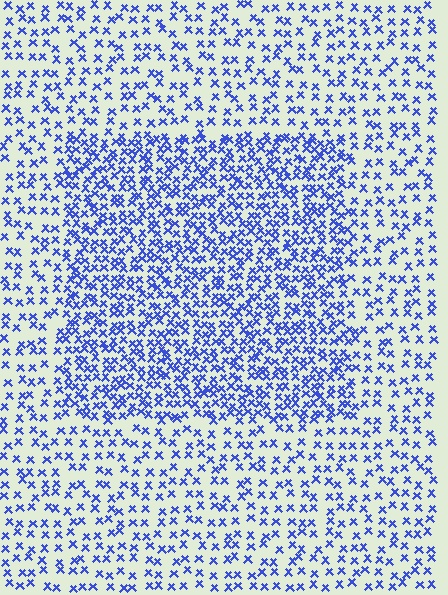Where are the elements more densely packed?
The elements are more densely packed inside the rectangle boundary.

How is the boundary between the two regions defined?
The boundary is defined by a change in element density (approximately 2.0x ratio). All elements are the same color, size, and shape.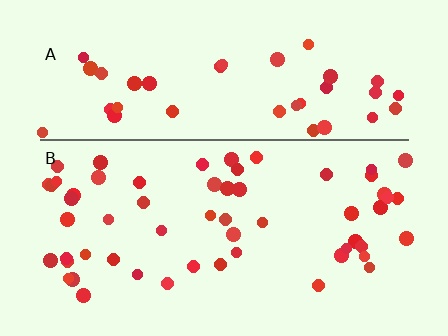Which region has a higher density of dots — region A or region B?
B (the bottom).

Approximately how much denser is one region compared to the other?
Approximately 1.3× — region B over region A.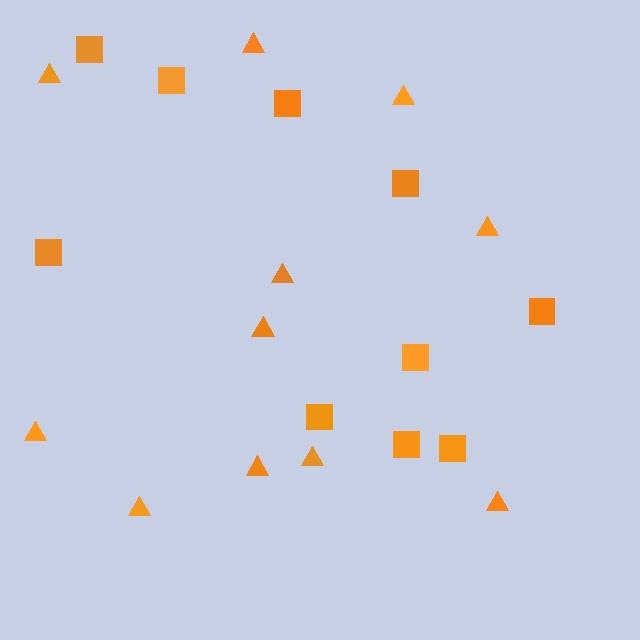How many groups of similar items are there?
There are 2 groups: one group of triangles (11) and one group of squares (10).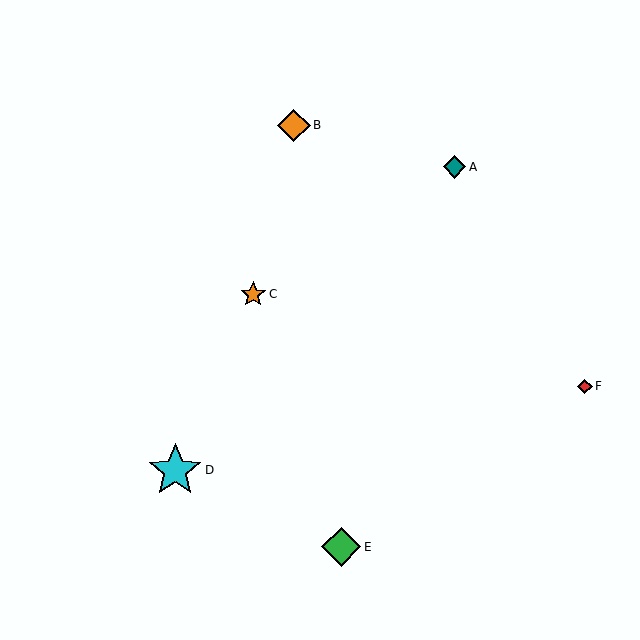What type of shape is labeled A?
Shape A is a teal diamond.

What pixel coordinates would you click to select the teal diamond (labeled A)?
Click at (454, 167) to select the teal diamond A.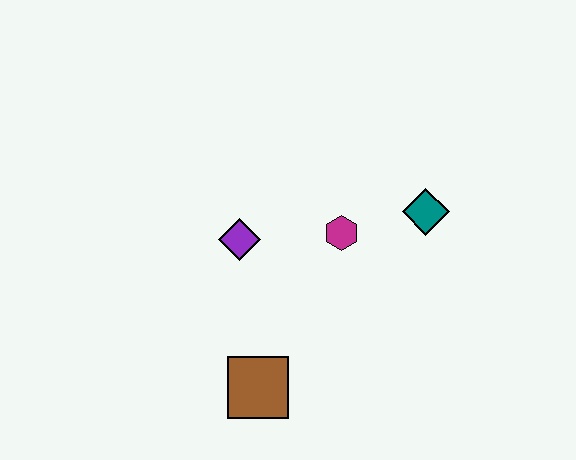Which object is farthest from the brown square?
The teal diamond is farthest from the brown square.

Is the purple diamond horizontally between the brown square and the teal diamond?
No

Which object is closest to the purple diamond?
The magenta hexagon is closest to the purple diamond.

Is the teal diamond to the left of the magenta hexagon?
No